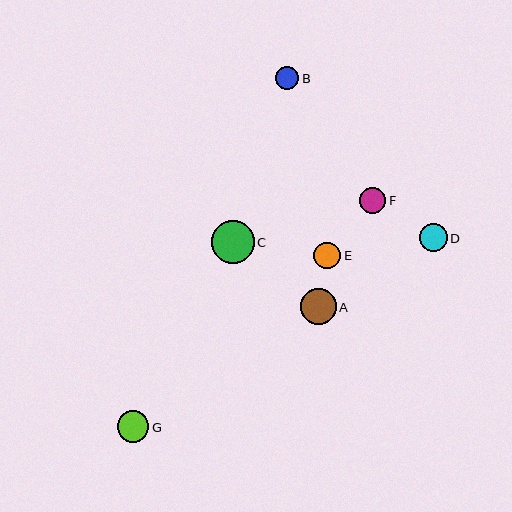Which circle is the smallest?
Circle B is the smallest with a size of approximately 23 pixels.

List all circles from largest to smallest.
From largest to smallest: C, A, G, D, E, F, B.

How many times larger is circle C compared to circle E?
Circle C is approximately 1.6 times the size of circle E.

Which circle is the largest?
Circle C is the largest with a size of approximately 43 pixels.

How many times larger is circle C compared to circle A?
Circle C is approximately 1.2 times the size of circle A.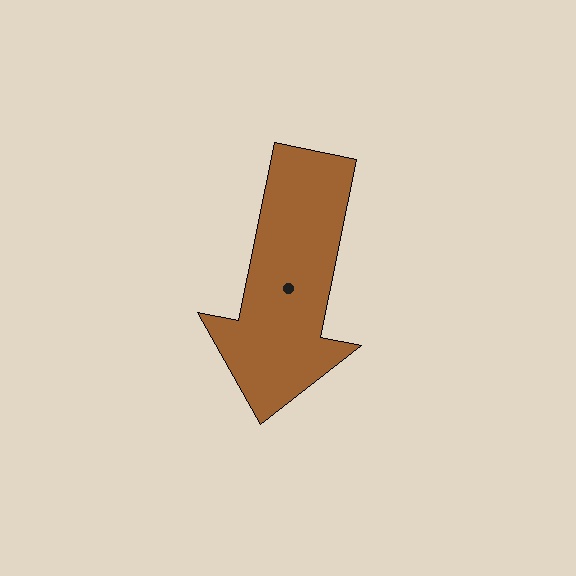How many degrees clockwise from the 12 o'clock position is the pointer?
Approximately 191 degrees.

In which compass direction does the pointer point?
South.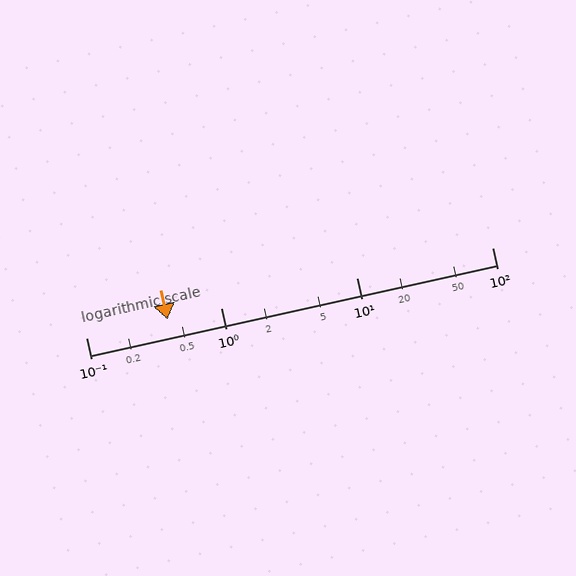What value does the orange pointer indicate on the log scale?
The pointer indicates approximately 0.4.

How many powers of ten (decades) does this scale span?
The scale spans 3 decades, from 0.1 to 100.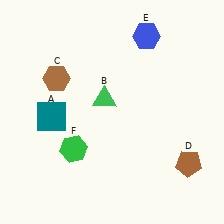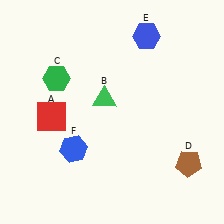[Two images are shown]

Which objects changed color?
A changed from teal to red. C changed from brown to green. F changed from green to blue.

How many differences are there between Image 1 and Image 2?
There are 3 differences between the two images.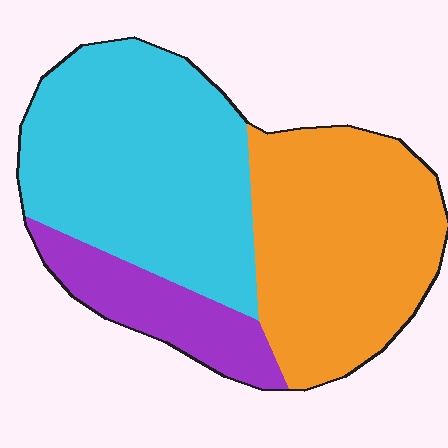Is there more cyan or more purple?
Cyan.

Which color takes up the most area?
Cyan, at roughly 45%.